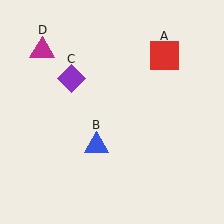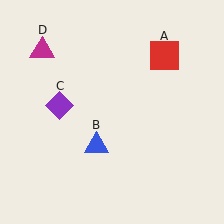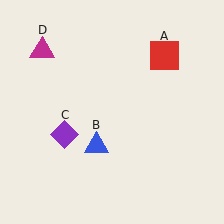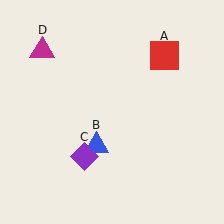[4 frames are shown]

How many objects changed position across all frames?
1 object changed position: purple diamond (object C).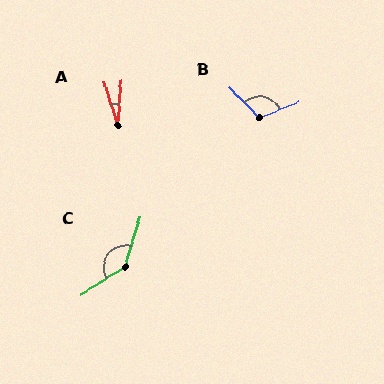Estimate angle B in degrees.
Approximately 113 degrees.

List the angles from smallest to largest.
A (22°), B (113°), C (139°).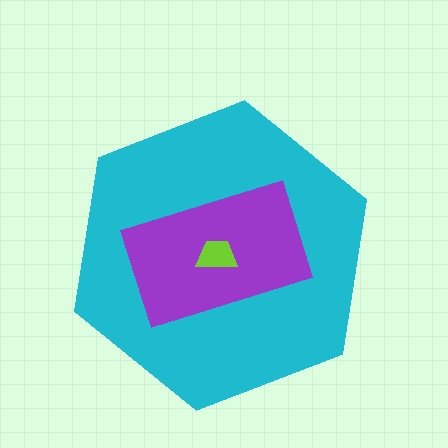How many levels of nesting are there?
3.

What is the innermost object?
The lime trapezoid.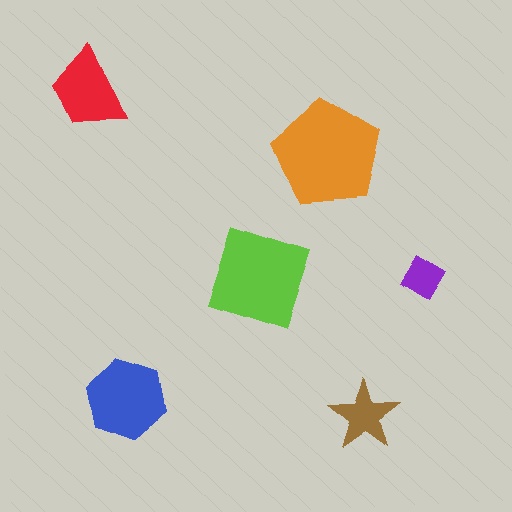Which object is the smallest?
The purple diamond.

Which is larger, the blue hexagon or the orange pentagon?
The orange pentagon.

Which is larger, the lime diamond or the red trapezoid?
The lime diamond.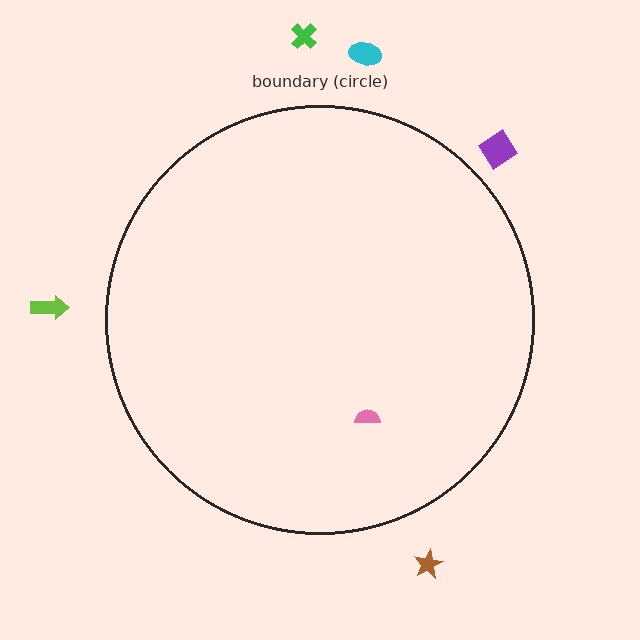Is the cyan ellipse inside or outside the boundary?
Outside.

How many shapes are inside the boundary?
1 inside, 5 outside.